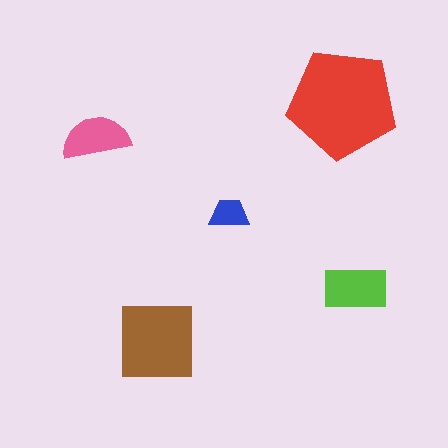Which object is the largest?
The red pentagon.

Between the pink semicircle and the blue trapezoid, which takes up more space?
The pink semicircle.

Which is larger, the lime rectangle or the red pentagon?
The red pentagon.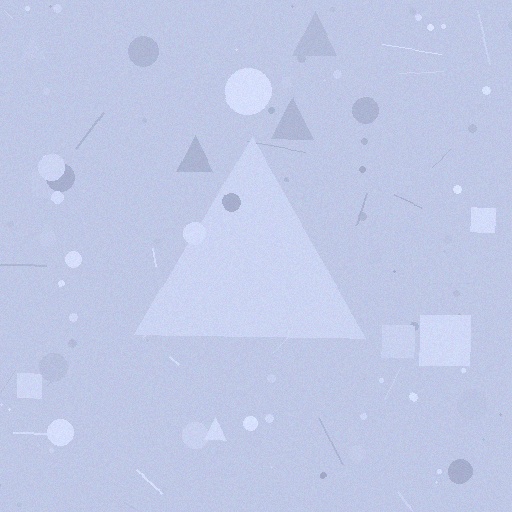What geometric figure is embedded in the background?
A triangle is embedded in the background.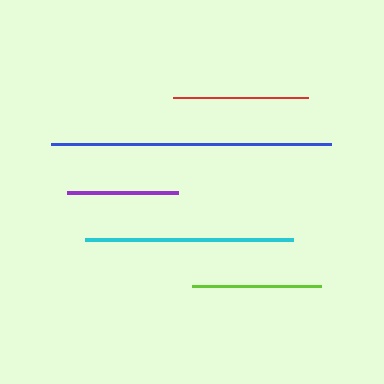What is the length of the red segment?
The red segment is approximately 135 pixels long.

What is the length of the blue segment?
The blue segment is approximately 280 pixels long.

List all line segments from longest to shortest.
From longest to shortest: blue, cyan, red, lime, purple.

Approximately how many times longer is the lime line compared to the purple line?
The lime line is approximately 1.2 times the length of the purple line.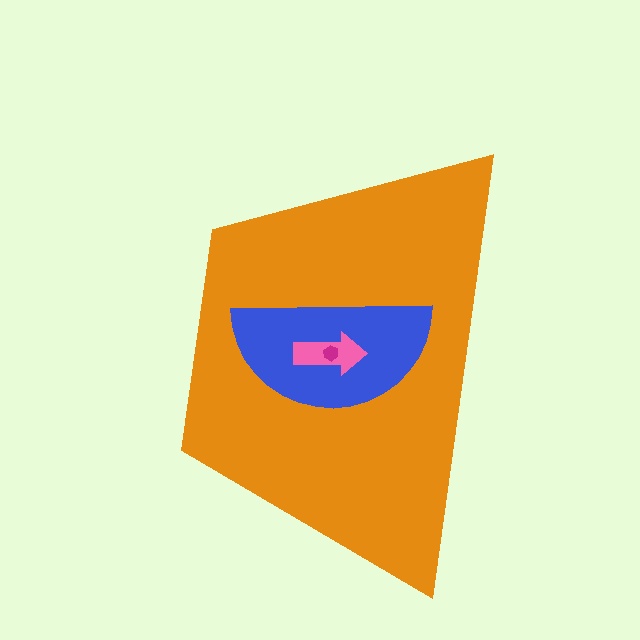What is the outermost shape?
The orange trapezoid.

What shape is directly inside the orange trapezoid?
The blue semicircle.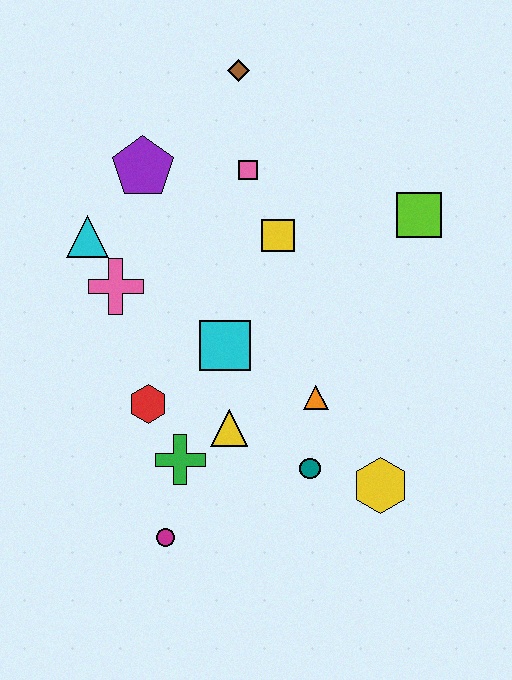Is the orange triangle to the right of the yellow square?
Yes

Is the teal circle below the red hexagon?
Yes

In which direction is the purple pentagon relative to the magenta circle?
The purple pentagon is above the magenta circle.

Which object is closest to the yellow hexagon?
The teal circle is closest to the yellow hexagon.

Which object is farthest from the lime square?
The magenta circle is farthest from the lime square.